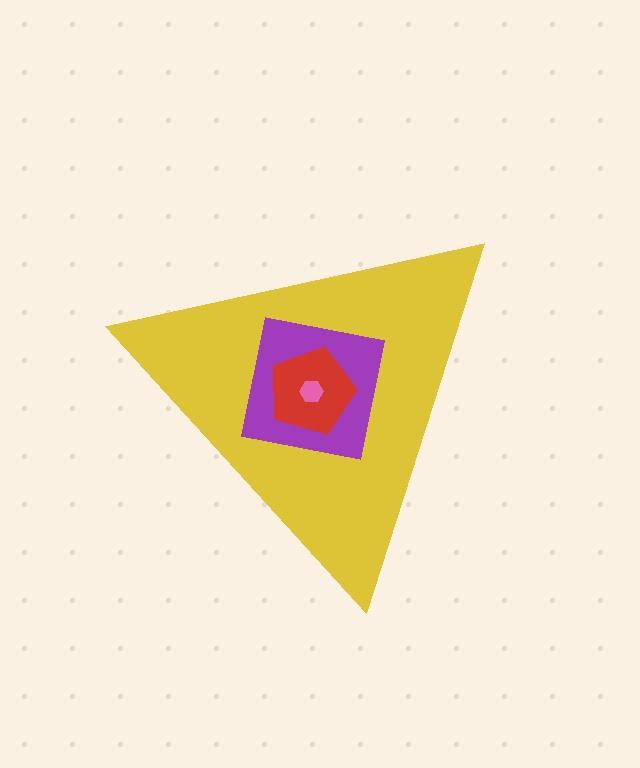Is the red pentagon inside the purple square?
Yes.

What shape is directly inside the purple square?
The red pentagon.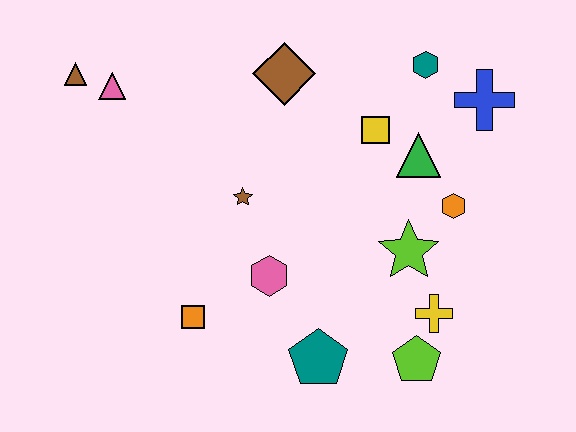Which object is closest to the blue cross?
The teal hexagon is closest to the blue cross.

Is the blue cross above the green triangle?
Yes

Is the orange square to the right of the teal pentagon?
No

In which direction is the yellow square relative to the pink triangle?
The yellow square is to the right of the pink triangle.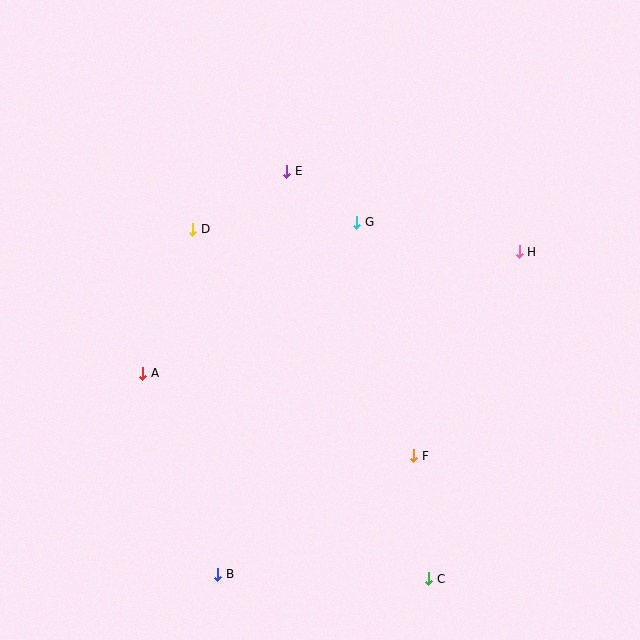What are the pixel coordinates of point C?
Point C is at (429, 579).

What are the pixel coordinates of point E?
Point E is at (287, 171).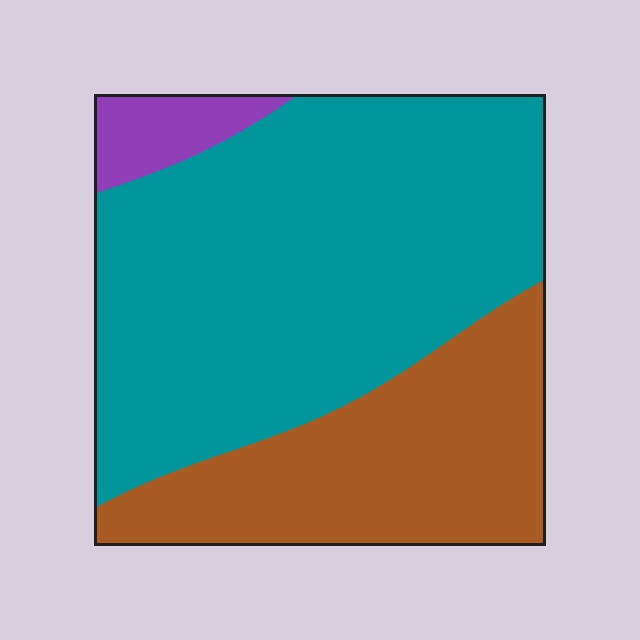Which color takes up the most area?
Teal, at roughly 65%.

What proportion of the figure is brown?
Brown covers around 30% of the figure.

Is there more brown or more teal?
Teal.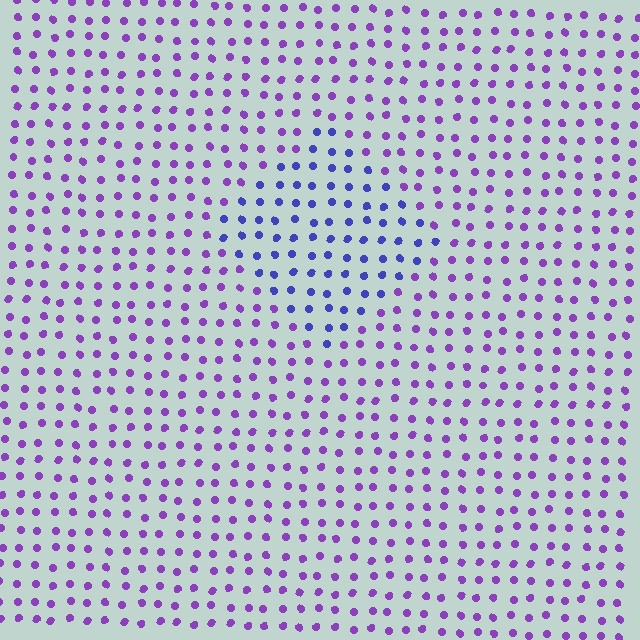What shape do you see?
I see a diamond.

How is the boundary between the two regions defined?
The boundary is defined purely by a slight shift in hue (about 39 degrees). Spacing, size, and orientation are identical on both sides.